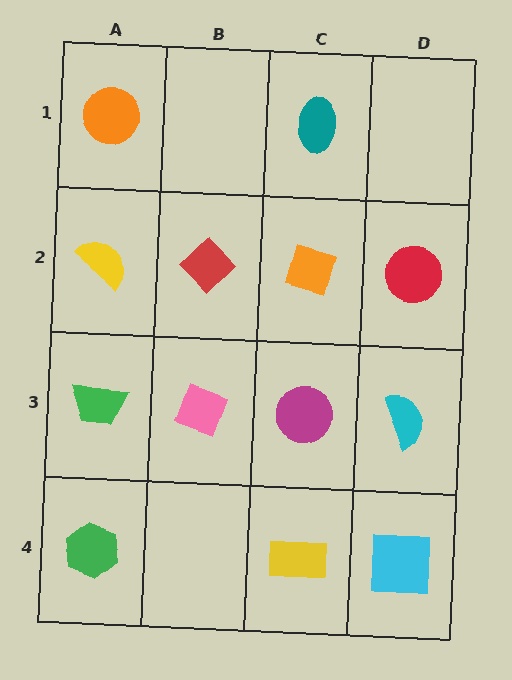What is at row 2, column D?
A red circle.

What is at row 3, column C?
A magenta circle.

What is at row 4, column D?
A cyan square.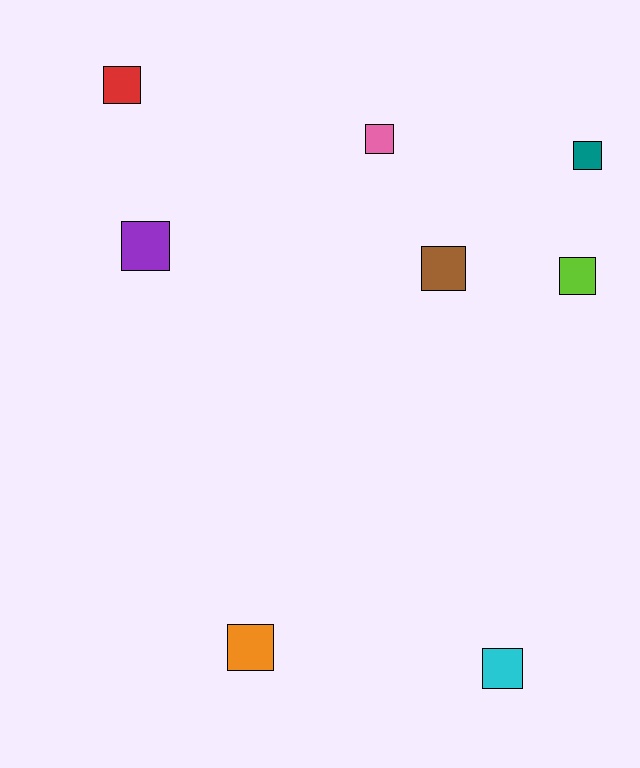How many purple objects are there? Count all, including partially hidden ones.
There is 1 purple object.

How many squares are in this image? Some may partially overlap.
There are 8 squares.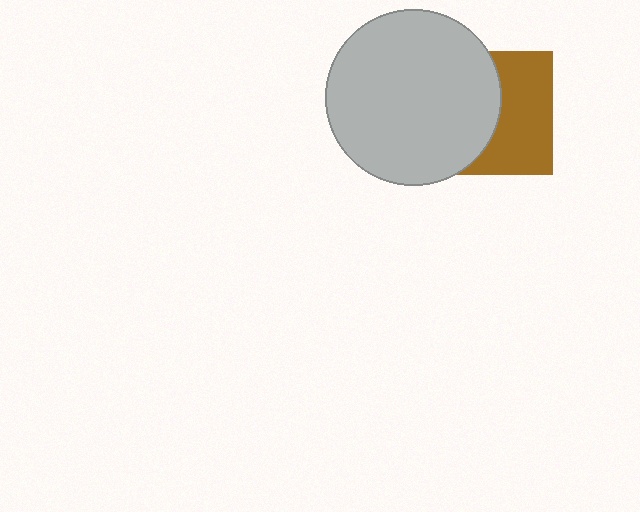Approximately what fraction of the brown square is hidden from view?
Roughly 50% of the brown square is hidden behind the light gray circle.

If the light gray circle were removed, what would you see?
You would see the complete brown square.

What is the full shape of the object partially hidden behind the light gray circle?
The partially hidden object is a brown square.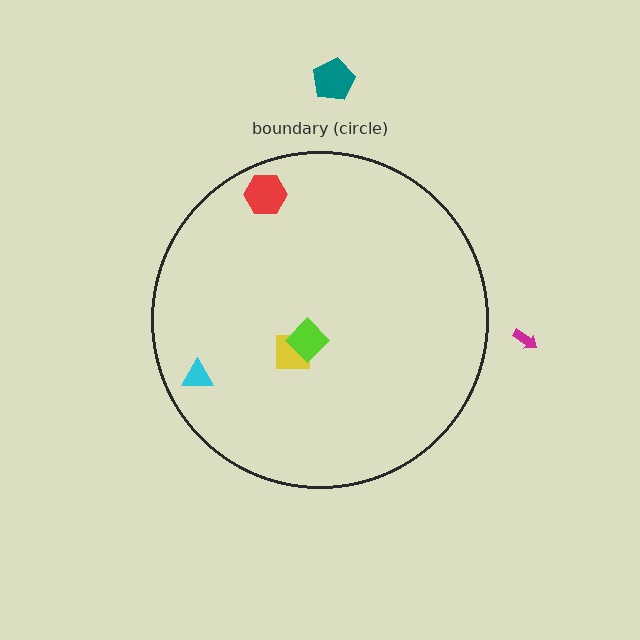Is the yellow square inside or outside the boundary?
Inside.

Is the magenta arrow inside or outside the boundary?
Outside.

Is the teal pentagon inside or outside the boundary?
Outside.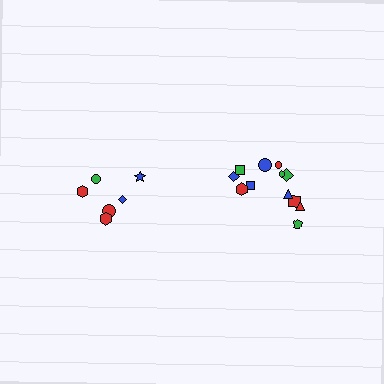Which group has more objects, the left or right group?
The right group.